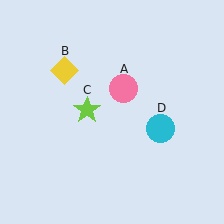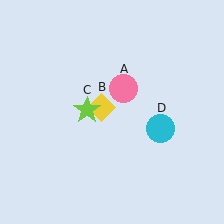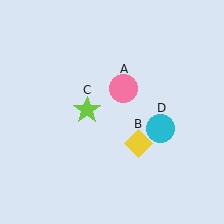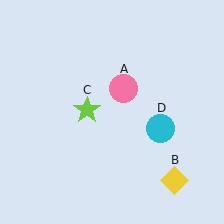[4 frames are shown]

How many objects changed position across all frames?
1 object changed position: yellow diamond (object B).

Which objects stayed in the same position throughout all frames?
Pink circle (object A) and lime star (object C) and cyan circle (object D) remained stationary.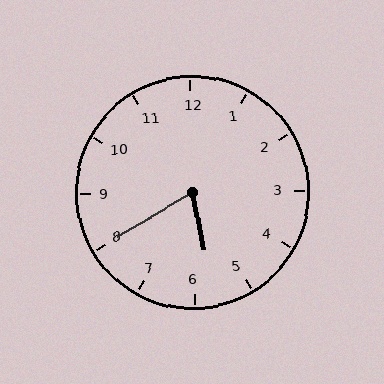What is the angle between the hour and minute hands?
Approximately 70 degrees.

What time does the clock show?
5:40.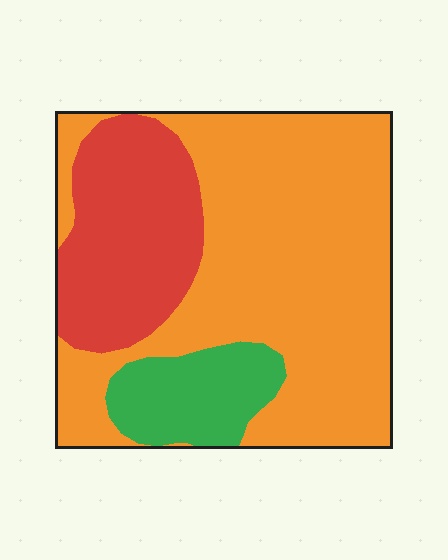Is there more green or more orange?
Orange.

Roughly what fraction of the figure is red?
Red takes up between a sixth and a third of the figure.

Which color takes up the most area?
Orange, at roughly 65%.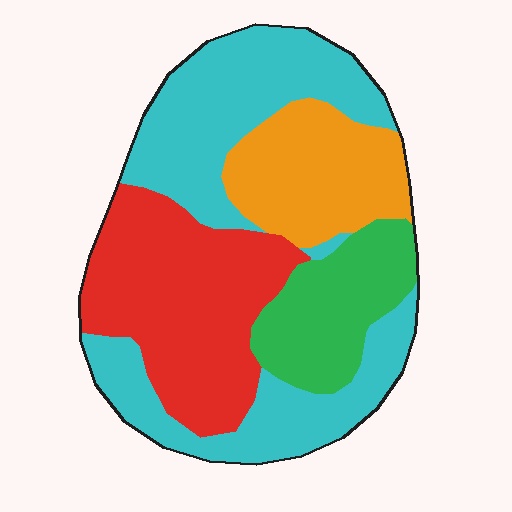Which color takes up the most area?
Cyan, at roughly 40%.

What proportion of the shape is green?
Green covers roughly 15% of the shape.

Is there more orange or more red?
Red.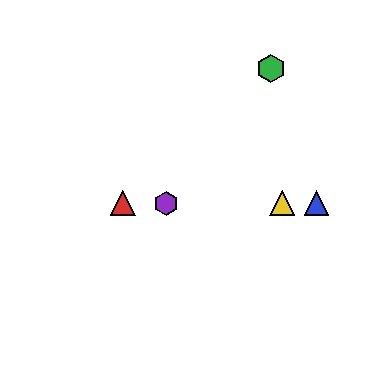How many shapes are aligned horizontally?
4 shapes (the red triangle, the blue triangle, the yellow triangle, the purple hexagon) are aligned horizontally.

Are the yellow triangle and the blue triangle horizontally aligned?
Yes, both are at y≈203.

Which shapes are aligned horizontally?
The red triangle, the blue triangle, the yellow triangle, the purple hexagon are aligned horizontally.